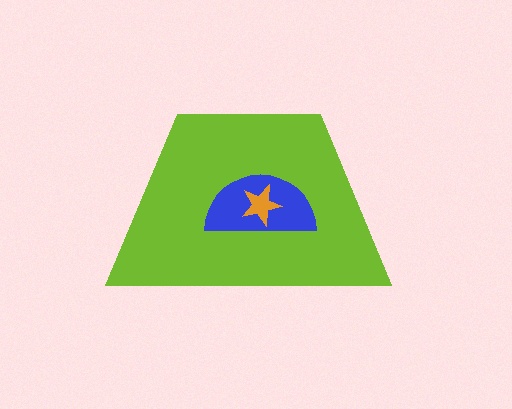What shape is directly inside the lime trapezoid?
The blue semicircle.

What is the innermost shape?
The orange star.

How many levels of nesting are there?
3.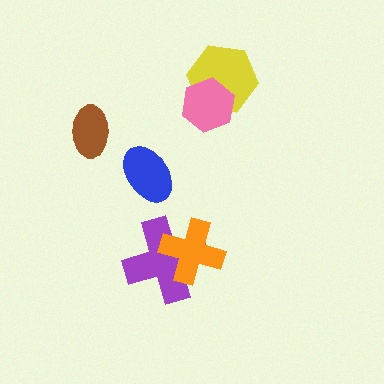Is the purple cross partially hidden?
Yes, it is partially covered by another shape.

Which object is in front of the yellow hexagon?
The pink hexagon is in front of the yellow hexagon.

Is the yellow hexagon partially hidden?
Yes, it is partially covered by another shape.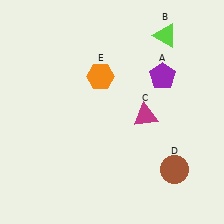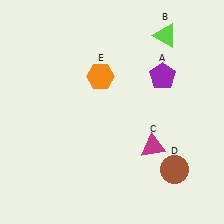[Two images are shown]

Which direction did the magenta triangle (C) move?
The magenta triangle (C) moved down.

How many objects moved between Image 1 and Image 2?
1 object moved between the two images.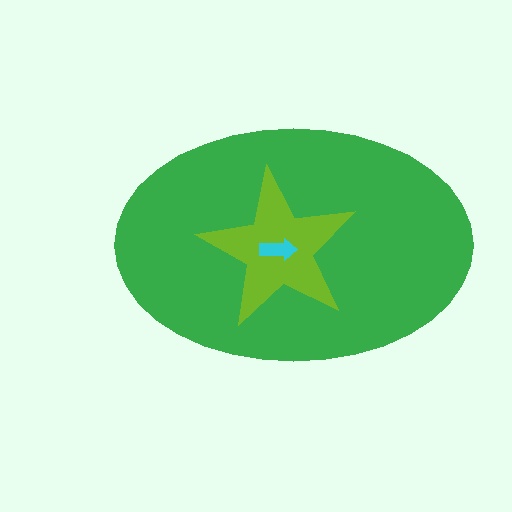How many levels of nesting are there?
3.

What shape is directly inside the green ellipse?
The lime star.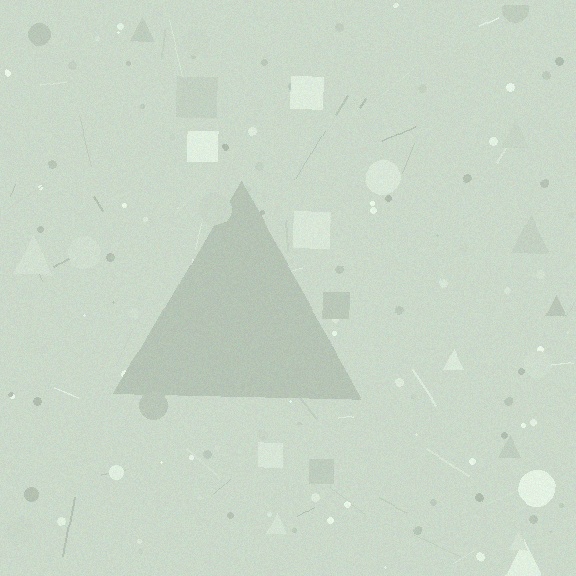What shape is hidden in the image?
A triangle is hidden in the image.